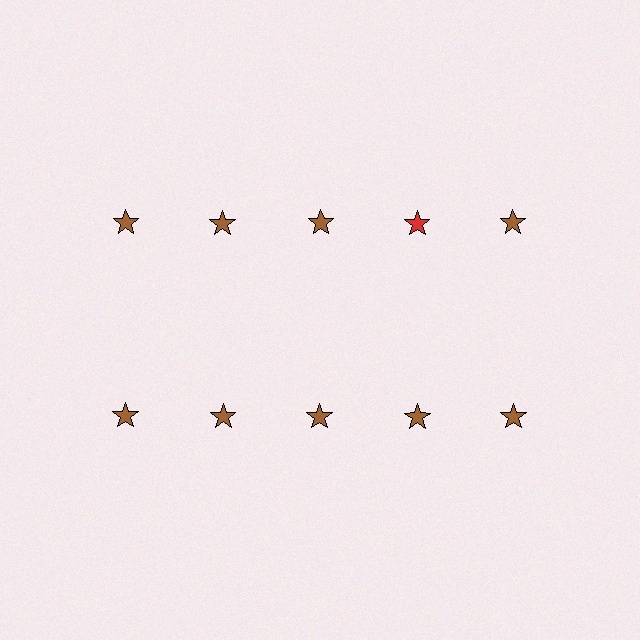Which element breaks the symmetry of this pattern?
The red star in the top row, second from right column breaks the symmetry. All other shapes are brown stars.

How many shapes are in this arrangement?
There are 10 shapes arranged in a grid pattern.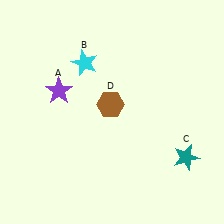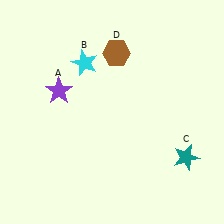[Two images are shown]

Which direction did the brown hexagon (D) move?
The brown hexagon (D) moved up.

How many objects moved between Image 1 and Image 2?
1 object moved between the two images.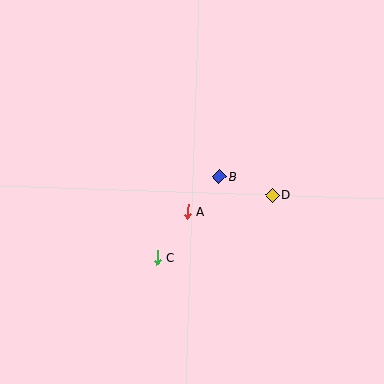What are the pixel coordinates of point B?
Point B is at (219, 177).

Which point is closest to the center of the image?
Point A at (187, 212) is closest to the center.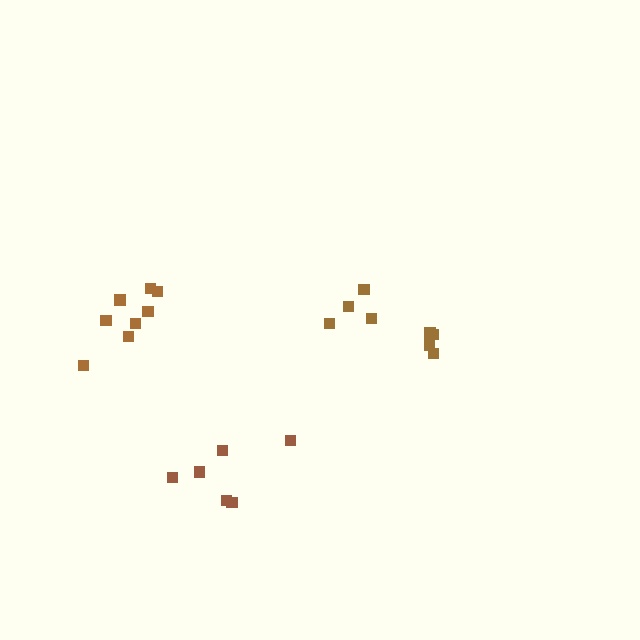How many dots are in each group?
Group 1: 8 dots, Group 2: 8 dots, Group 3: 6 dots (22 total).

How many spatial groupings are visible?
There are 3 spatial groupings.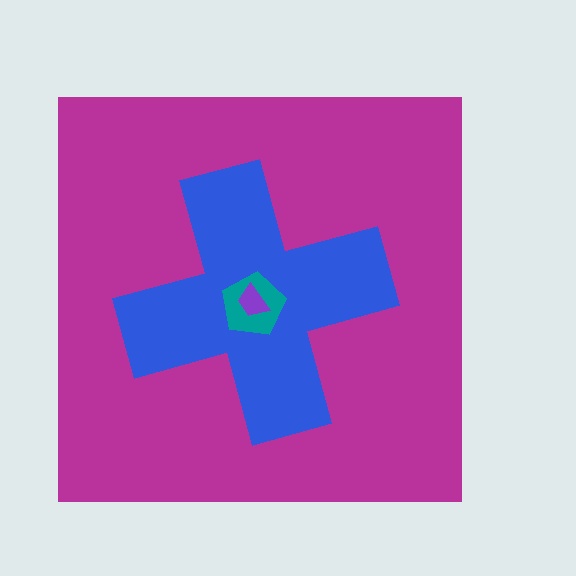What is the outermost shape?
The magenta square.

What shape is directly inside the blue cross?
The teal pentagon.